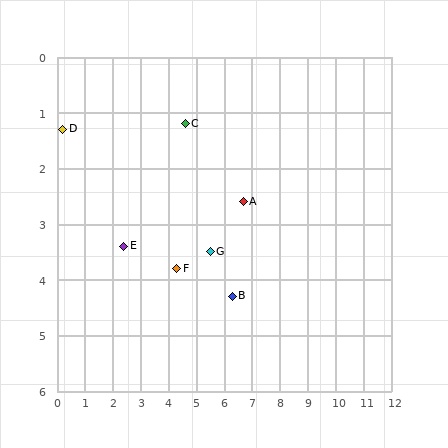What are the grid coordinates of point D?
Point D is at approximately (0.2, 1.3).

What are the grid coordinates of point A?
Point A is at approximately (6.7, 2.6).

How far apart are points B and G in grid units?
Points B and G are about 1.1 grid units apart.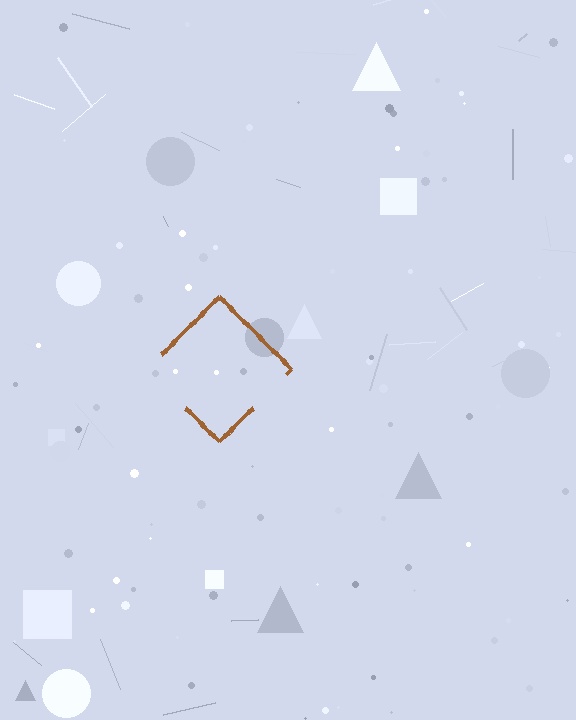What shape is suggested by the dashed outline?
The dashed outline suggests a diamond.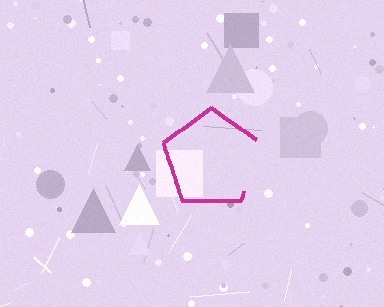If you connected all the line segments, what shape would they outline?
They would outline a pentagon.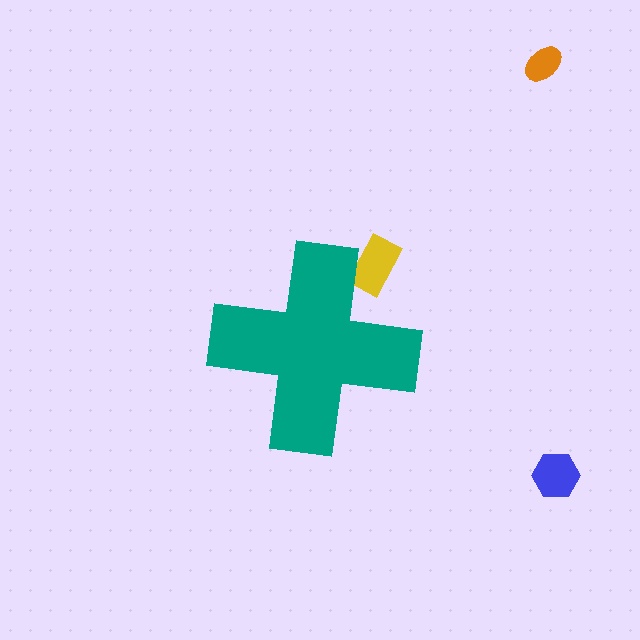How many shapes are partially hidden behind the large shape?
1 shape is partially hidden.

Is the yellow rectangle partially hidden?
Yes, the yellow rectangle is partially hidden behind the teal cross.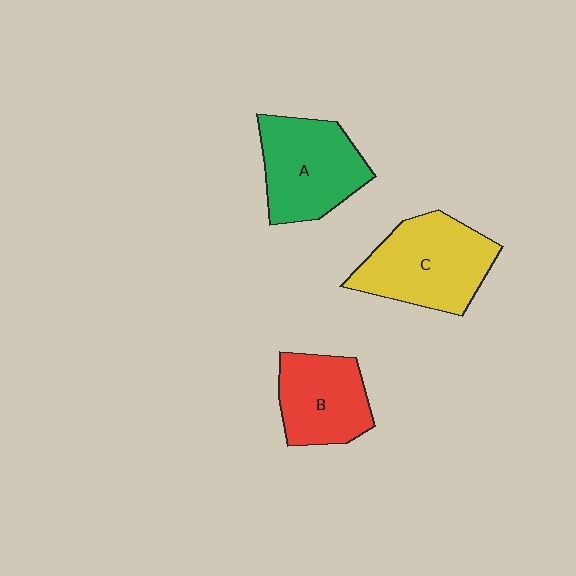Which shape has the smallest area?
Shape B (red).